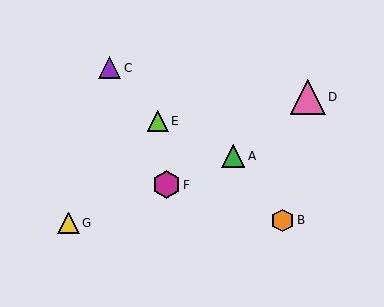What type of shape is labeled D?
Shape D is a pink triangle.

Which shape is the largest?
The pink triangle (labeled D) is the largest.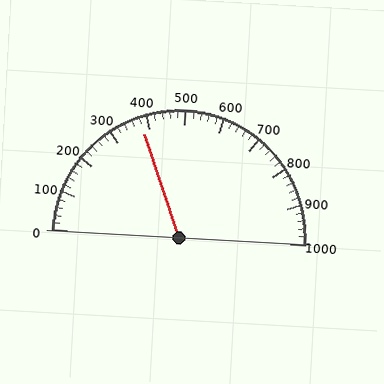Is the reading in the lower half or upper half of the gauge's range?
The reading is in the lower half of the range (0 to 1000).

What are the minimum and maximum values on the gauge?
The gauge ranges from 0 to 1000.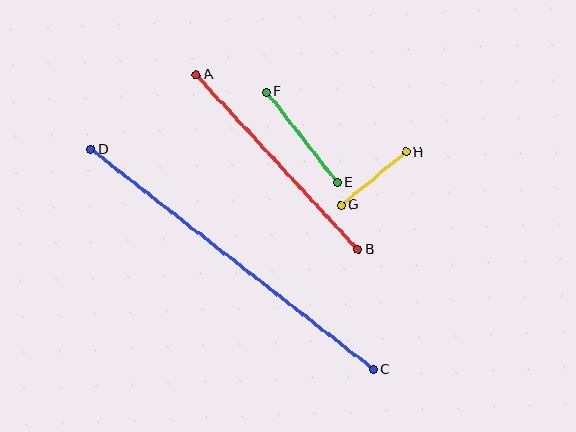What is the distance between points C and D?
The distance is approximately 358 pixels.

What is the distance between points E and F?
The distance is approximately 115 pixels.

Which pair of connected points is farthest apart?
Points C and D are farthest apart.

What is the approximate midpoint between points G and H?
The midpoint is at approximately (373, 179) pixels.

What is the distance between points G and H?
The distance is approximately 84 pixels.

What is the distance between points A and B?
The distance is approximately 238 pixels.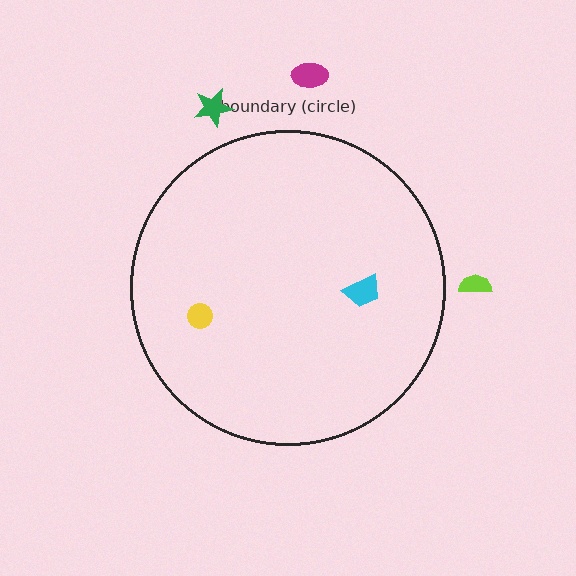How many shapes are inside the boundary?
2 inside, 3 outside.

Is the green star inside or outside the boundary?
Outside.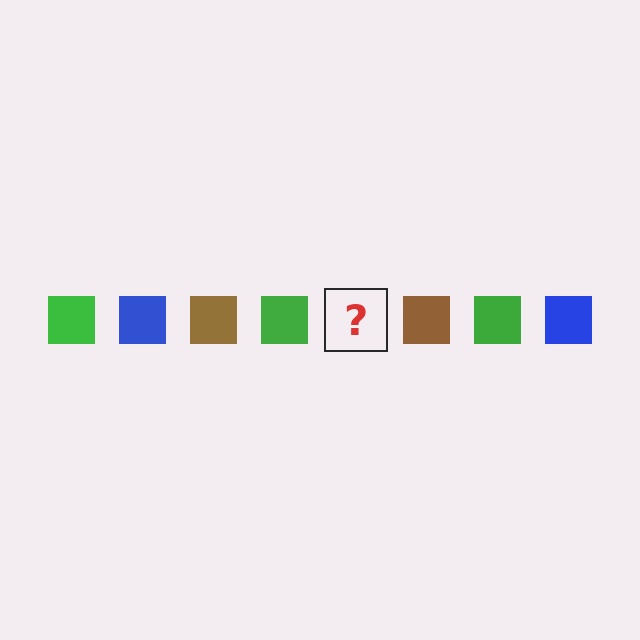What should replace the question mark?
The question mark should be replaced with a blue square.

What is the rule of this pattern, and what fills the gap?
The rule is that the pattern cycles through green, blue, brown squares. The gap should be filled with a blue square.